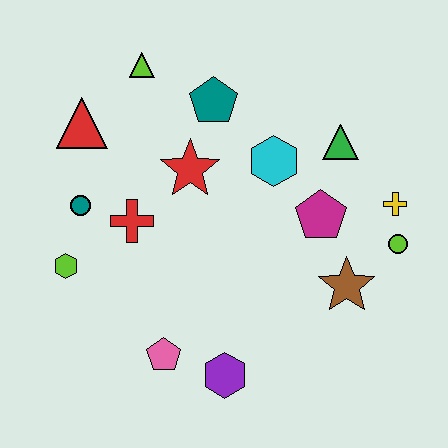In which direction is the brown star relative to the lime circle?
The brown star is to the left of the lime circle.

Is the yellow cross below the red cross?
No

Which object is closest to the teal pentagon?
The red star is closest to the teal pentagon.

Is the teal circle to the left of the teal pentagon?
Yes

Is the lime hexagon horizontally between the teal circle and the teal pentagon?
No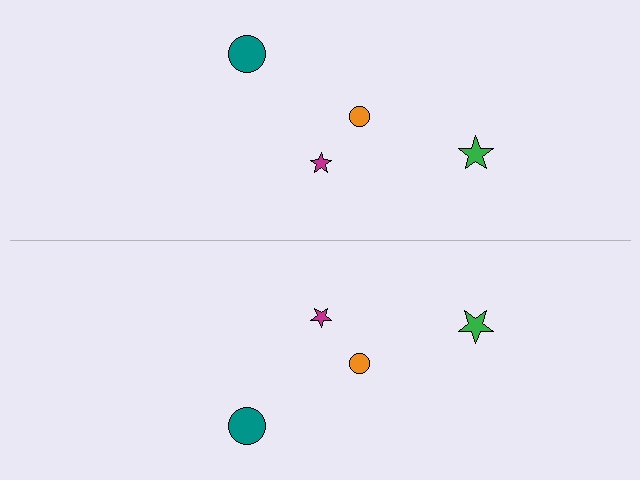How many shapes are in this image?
There are 8 shapes in this image.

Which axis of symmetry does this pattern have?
The pattern has a horizontal axis of symmetry running through the center of the image.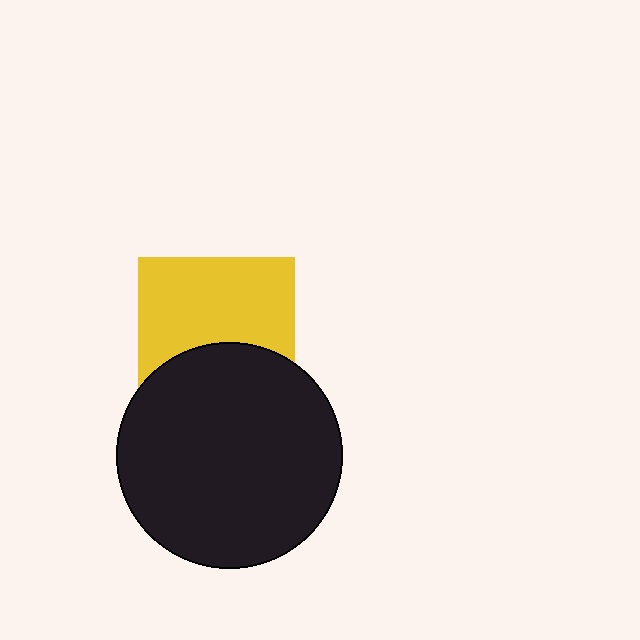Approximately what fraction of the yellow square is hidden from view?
Roughly 39% of the yellow square is hidden behind the black circle.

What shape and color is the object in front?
The object in front is a black circle.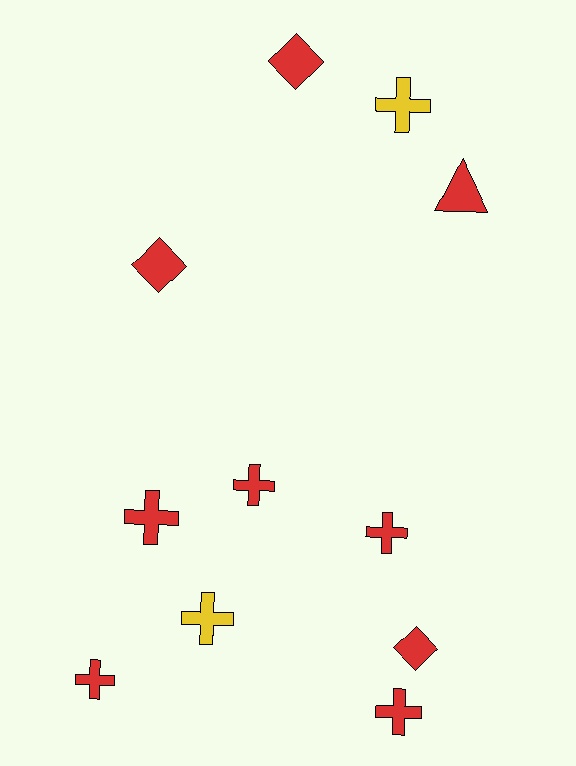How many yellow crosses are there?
There are 2 yellow crosses.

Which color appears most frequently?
Red, with 9 objects.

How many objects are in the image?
There are 11 objects.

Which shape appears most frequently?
Cross, with 7 objects.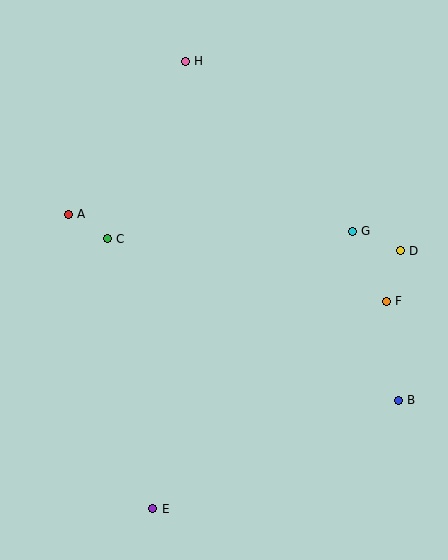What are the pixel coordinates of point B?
Point B is at (398, 400).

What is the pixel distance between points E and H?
The distance between E and H is 449 pixels.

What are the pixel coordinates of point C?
Point C is at (107, 239).